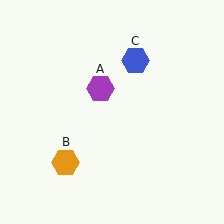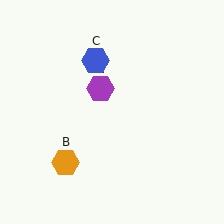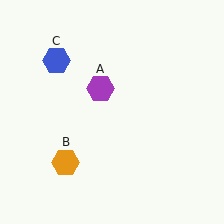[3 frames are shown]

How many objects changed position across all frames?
1 object changed position: blue hexagon (object C).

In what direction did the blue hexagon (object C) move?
The blue hexagon (object C) moved left.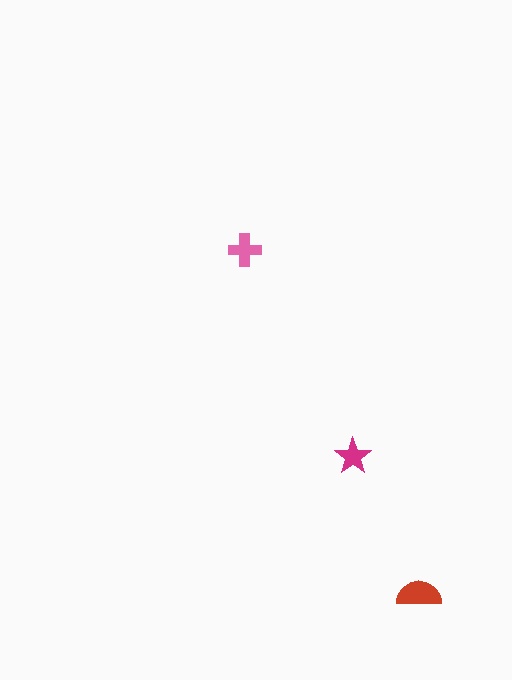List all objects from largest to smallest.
The red semicircle, the pink cross, the magenta star.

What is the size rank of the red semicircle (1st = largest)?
1st.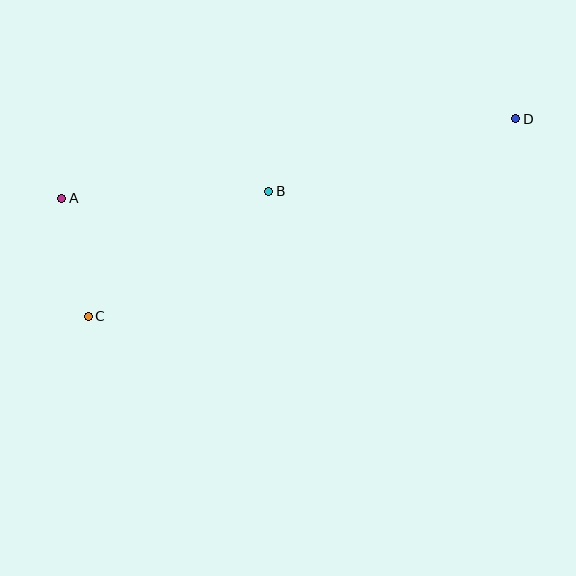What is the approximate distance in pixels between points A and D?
The distance between A and D is approximately 461 pixels.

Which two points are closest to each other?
Points A and C are closest to each other.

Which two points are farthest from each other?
Points C and D are farthest from each other.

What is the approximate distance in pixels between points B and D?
The distance between B and D is approximately 257 pixels.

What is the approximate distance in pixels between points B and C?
The distance between B and C is approximately 220 pixels.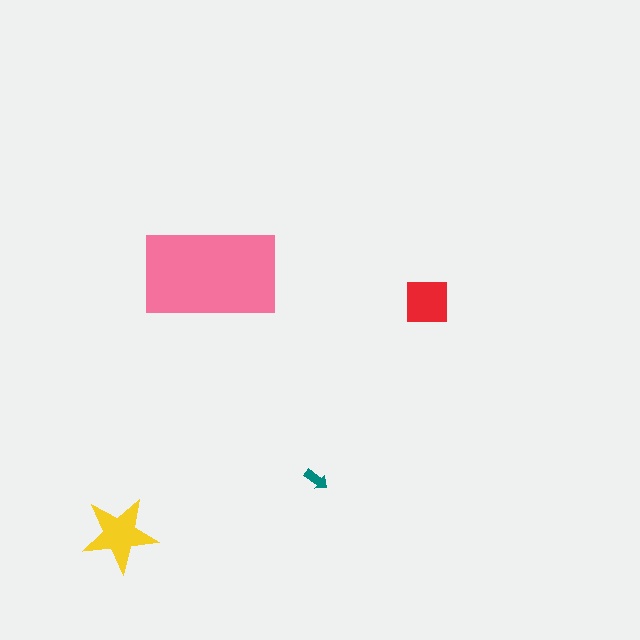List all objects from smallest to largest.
The teal arrow, the red square, the yellow star, the pink rectangle.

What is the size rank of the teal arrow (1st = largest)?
4th.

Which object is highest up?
The pink rectangle is topmost.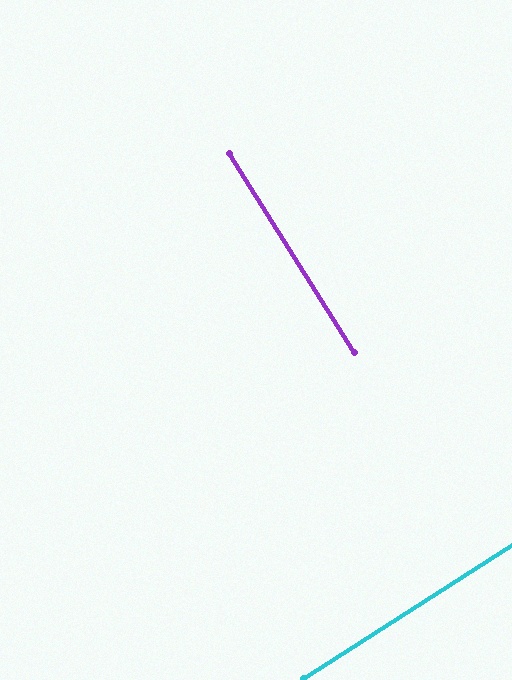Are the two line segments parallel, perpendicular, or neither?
Perpendicular — they meet at approximately 90°.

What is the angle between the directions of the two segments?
Approximately 90 degrees.